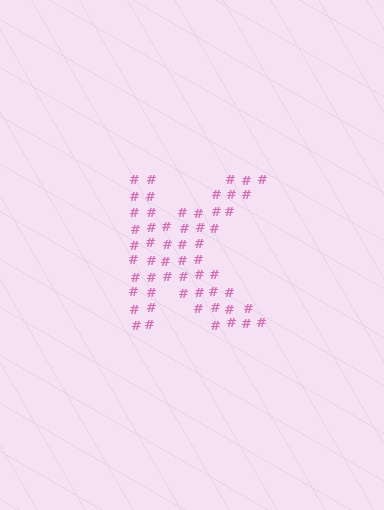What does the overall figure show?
The overall figure shows the letter K.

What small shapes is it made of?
It is made of small hash symbols.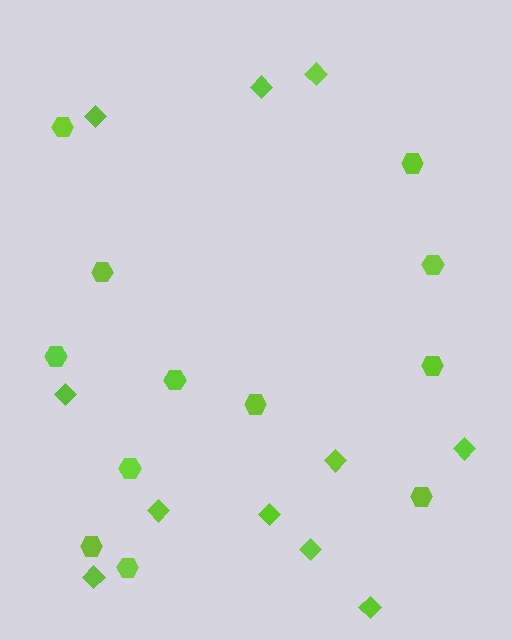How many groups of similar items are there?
There are 2 groups: one group of diamonds (11) and one group of hexagons (12).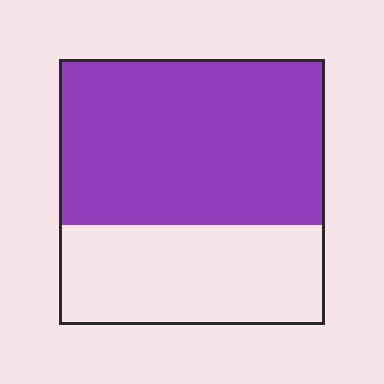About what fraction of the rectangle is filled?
About five eighths (5/8).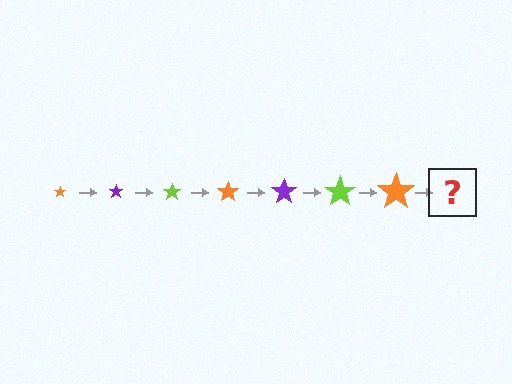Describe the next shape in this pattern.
It should be a purple star, larger than the previous one.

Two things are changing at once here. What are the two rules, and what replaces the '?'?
The two rules are that the star grows larger each step and the color cycles through orange, purple, and lime. The '?' should be a purple star, larger than the previous one.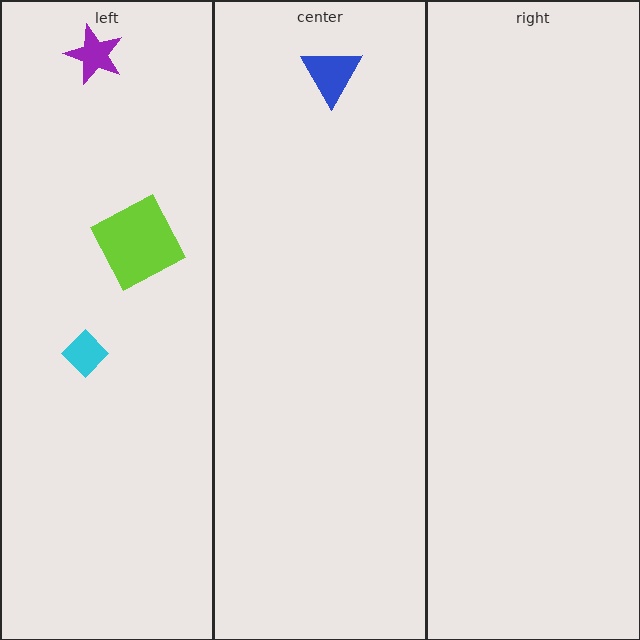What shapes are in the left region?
The lime square, the cyan diamond, the purple star.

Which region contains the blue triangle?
The center region.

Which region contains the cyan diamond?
The left region.